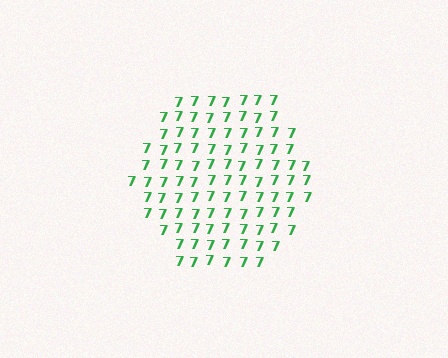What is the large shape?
The large shape is a hexagon.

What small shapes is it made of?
It is made of small digit 7's.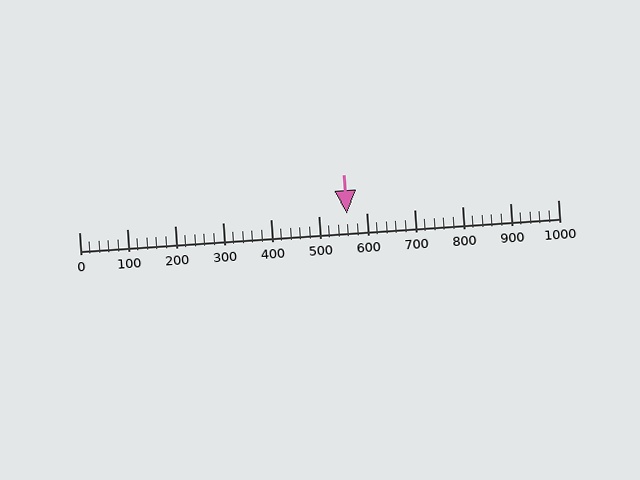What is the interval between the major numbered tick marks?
The major tick marks are spaced 100 units apart.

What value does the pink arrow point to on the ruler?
The pink arrow points to approximately 560.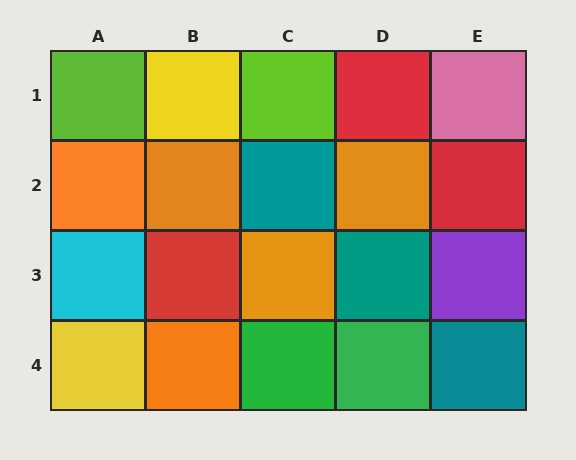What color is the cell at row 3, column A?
Cyan.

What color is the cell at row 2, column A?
Orange.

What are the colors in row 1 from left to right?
Lime, yellow, lime, red, pink.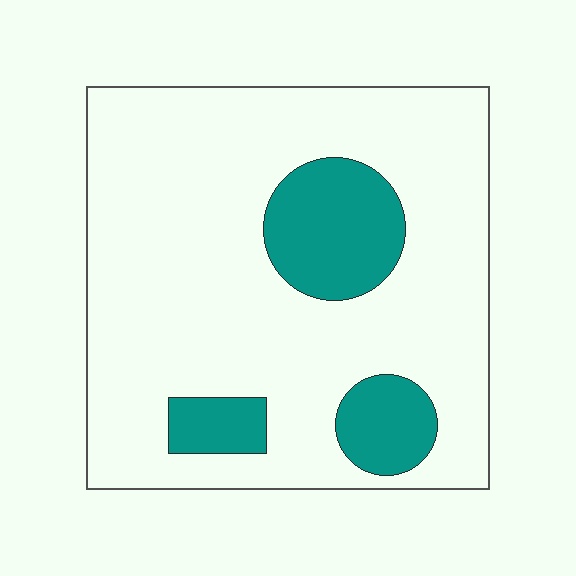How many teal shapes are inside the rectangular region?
3.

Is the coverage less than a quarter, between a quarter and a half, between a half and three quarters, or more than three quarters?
Less than a quarter.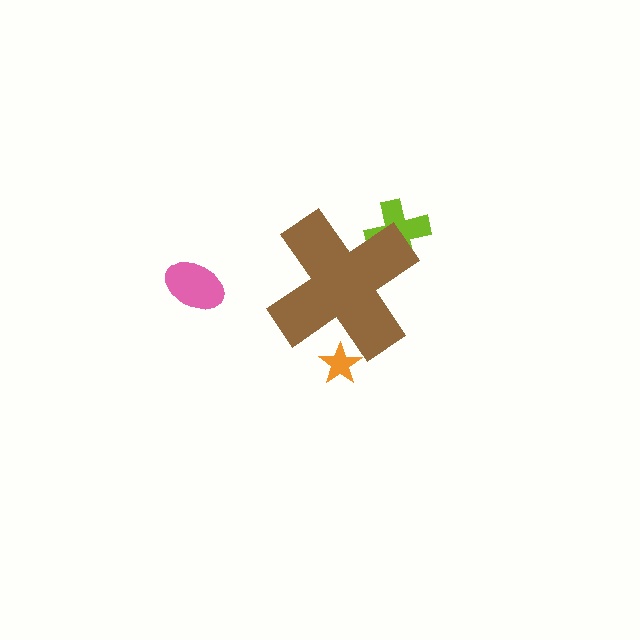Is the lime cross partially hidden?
Yes, the lime cross is partially hidden behind the brown cross.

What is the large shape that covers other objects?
A brown cross.